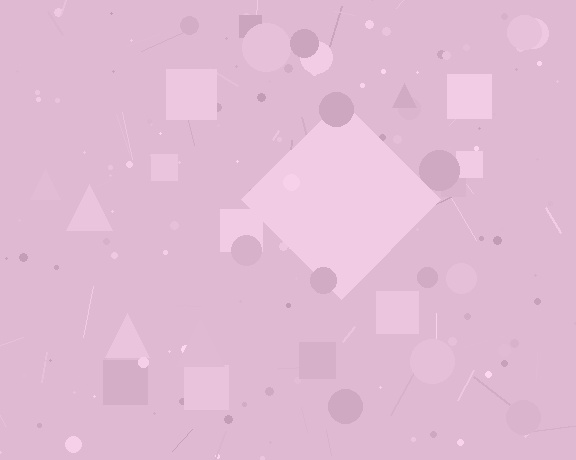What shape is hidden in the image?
A diamond is hidden in the image.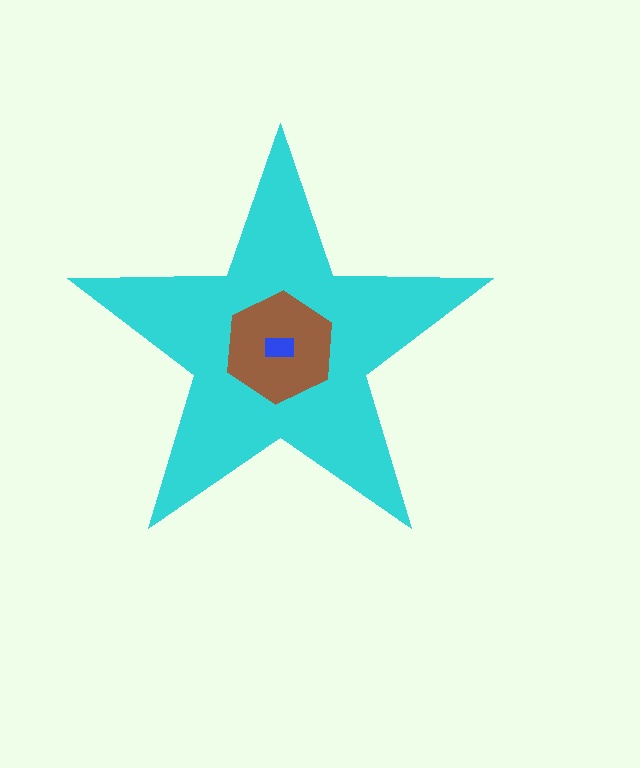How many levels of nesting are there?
3.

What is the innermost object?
The blue rectangle.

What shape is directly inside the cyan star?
The brown hexagon.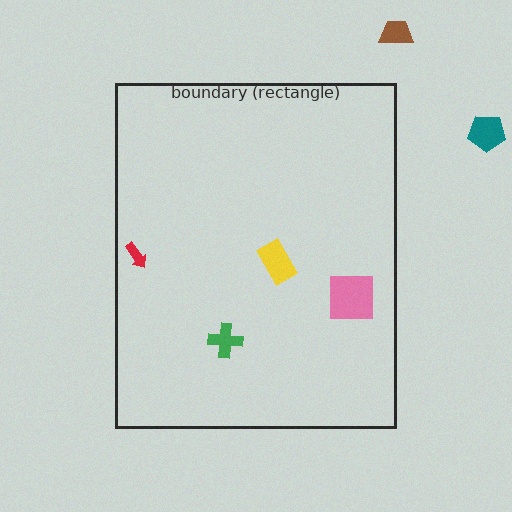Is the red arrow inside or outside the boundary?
Inside.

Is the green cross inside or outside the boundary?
Inside.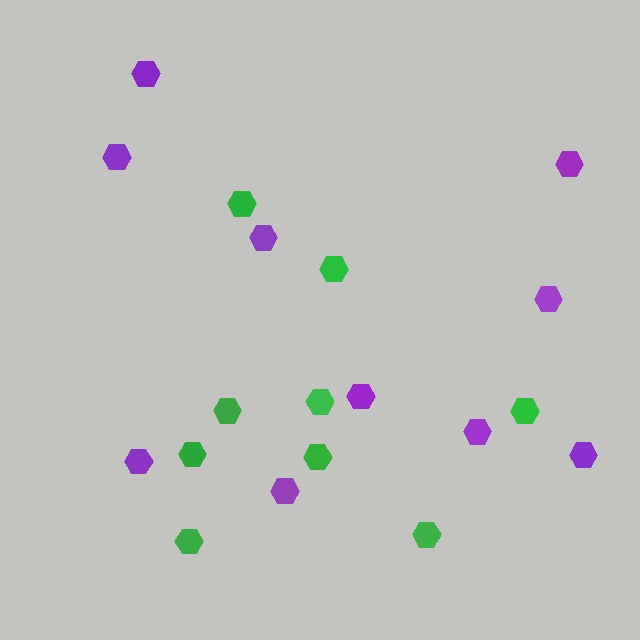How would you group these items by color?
There are 2 groups: one group of green hexagons (9) and one group of purple hexagons (10).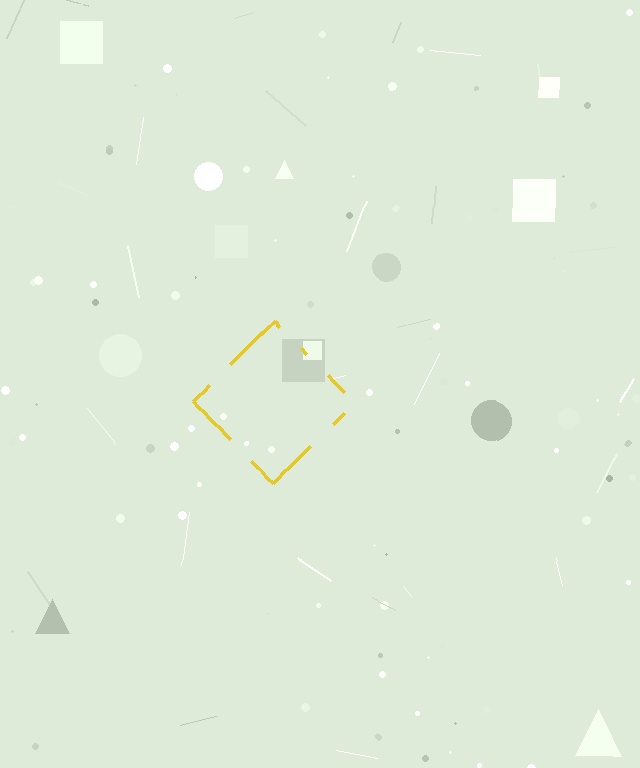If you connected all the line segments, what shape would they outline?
They would outline a diamond.